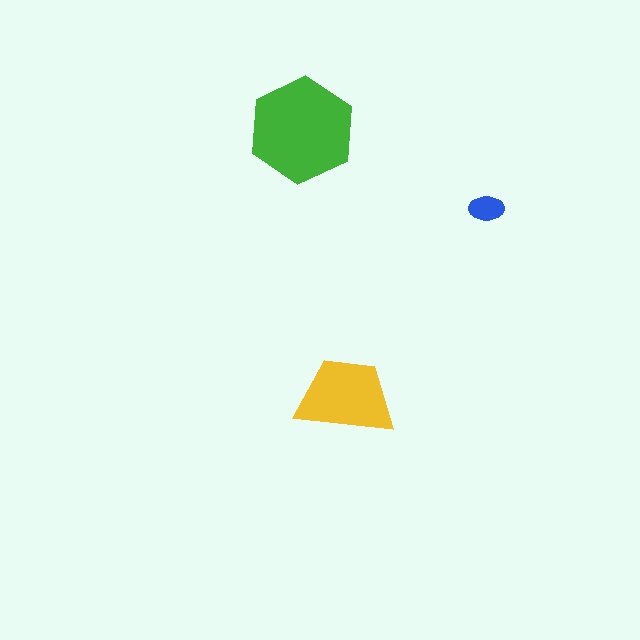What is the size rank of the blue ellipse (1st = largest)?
3rd.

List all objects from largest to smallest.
The green hexagon, the yellow trapezoid, the blue ellipse.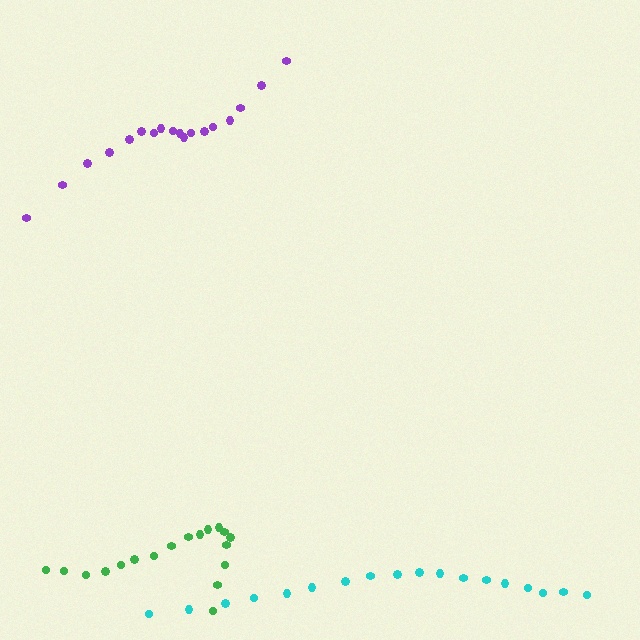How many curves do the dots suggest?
There are 3 distinct paths.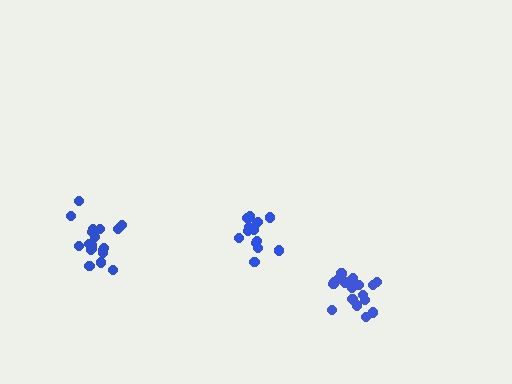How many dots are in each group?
Group 1: 19 dots, Group 2: 14 dots, Group 3: 18 dots (51 total).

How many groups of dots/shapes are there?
There are 3 groups.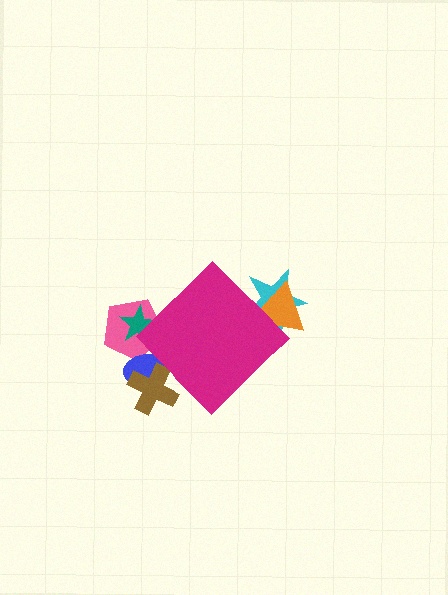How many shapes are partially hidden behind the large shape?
6 shapes are partially hidden.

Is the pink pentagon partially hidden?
Yes, the pink pentagon is partially hidden behind the magenta diamond.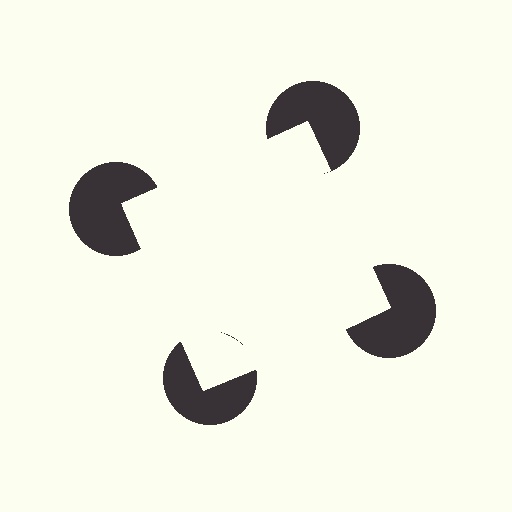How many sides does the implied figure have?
4 sides.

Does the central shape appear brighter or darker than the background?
It typically appears slightly brighter than the background, even though no actual brightness change is drawn.